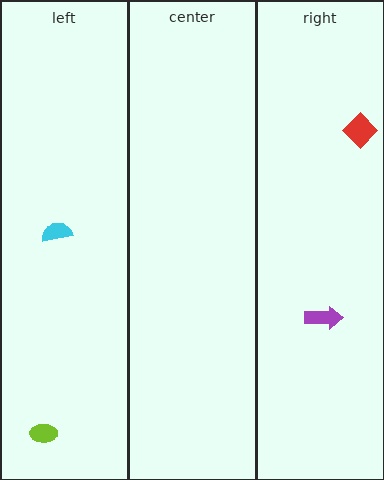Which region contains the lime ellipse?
The left region.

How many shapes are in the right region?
2.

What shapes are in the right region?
The purple arrow, the red diamond.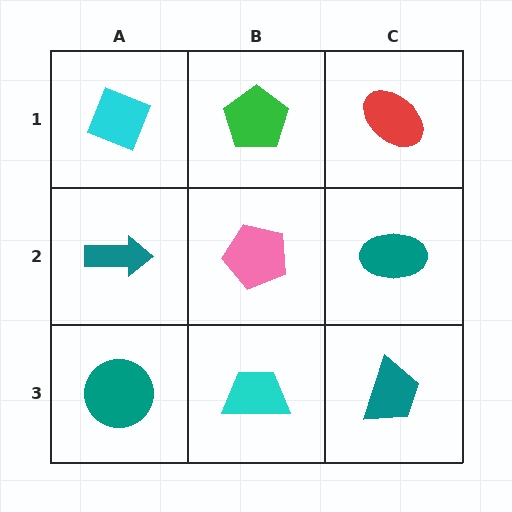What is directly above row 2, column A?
A cyan diamond.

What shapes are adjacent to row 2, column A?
A cyan diamond (row 1, column A), a teal circle (row 3, column A), a pink pentagon (row 2, column B).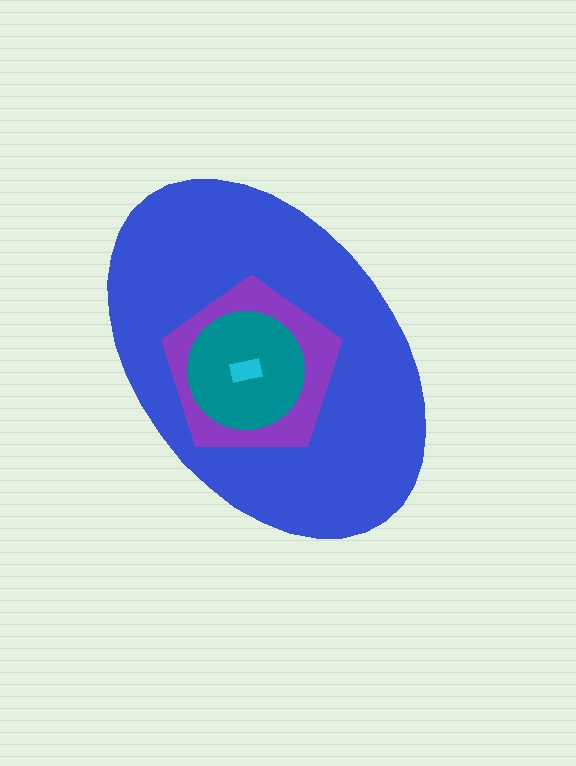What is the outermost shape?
The blue ellipse.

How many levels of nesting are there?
4.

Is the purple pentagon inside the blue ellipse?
Yes.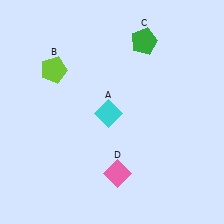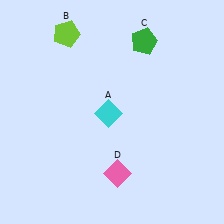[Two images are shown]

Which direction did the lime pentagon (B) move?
The lime pentagon (B) moved up.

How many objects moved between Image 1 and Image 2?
1 object moved between the two images.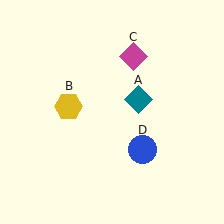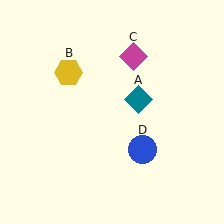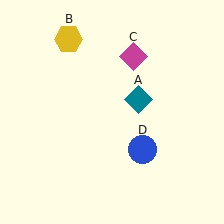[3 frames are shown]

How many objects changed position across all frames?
1 object changed position: yellow hexagon (object B).